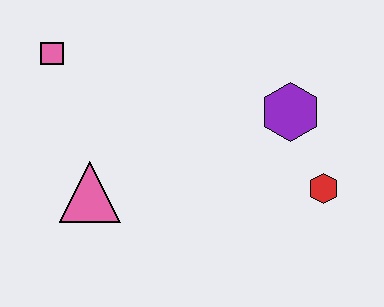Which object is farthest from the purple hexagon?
The pink square is farthest from the purple hexagon.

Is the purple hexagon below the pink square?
Yes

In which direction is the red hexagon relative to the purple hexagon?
The red hexagon is below the purple hexagon.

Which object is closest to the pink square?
The pink triangle is closest to the pink square.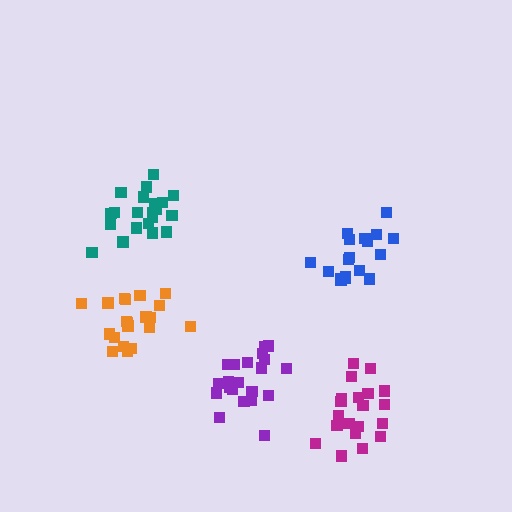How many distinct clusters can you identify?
There are 5 distinct clusters.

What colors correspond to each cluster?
The clusters are colored: teal, orange, blue, purple, magenta.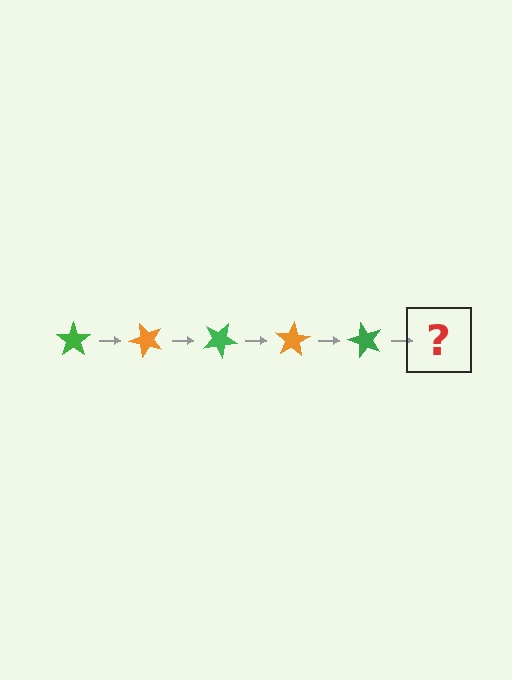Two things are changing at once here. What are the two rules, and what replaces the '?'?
The two rules are that it rotates 50 degrees each step and the color cycles through green and orange. The '?' should be an orange star, rotated 250 degrees from the start.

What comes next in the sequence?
The next element should be an orange star, rotated 250 degrees from the start.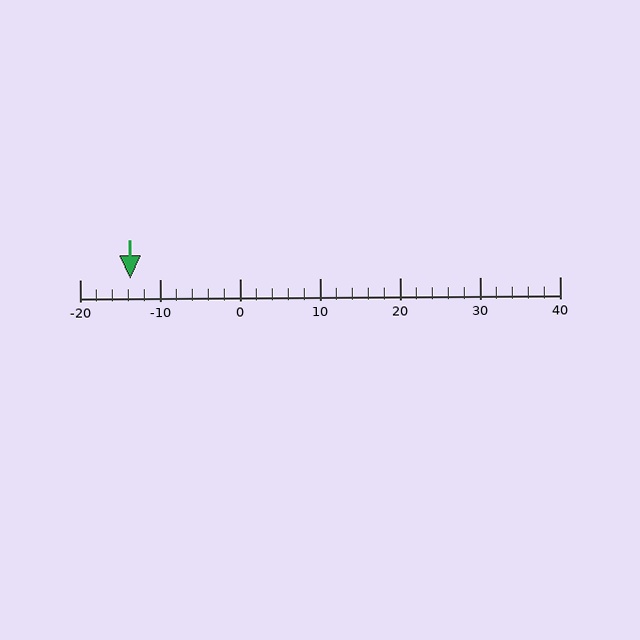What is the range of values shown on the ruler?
The ruler shows values from -20 to 40.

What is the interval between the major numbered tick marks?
The major tick marks are spaced 10 units apart.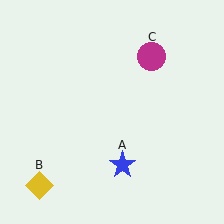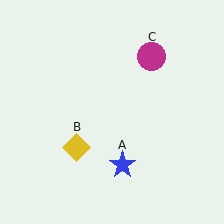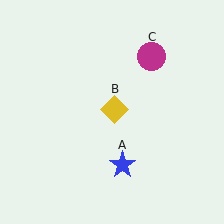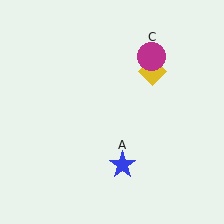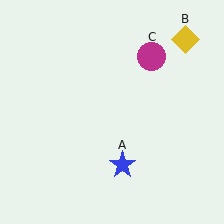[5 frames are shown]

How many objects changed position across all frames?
1 object changed position: yellow diamond (object B).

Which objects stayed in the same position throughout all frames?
Blue star (object A) and magenta circle (object C) remained stationary.